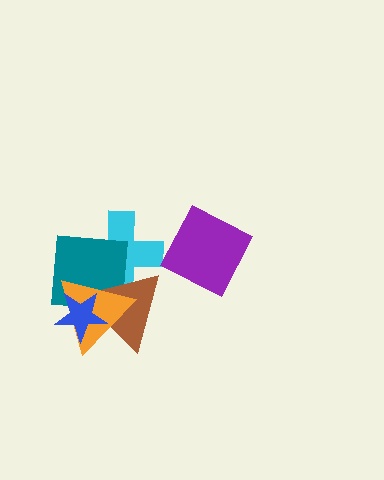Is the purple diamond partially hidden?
No, no other shape covers it.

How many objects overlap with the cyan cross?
3 objects overlap with the cyan cross.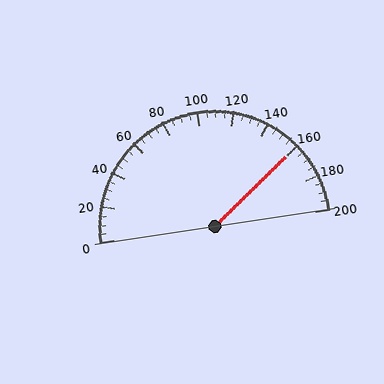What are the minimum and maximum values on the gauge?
The gauge ranges from 0 to 200.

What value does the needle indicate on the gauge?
The needle indicates approximately 160.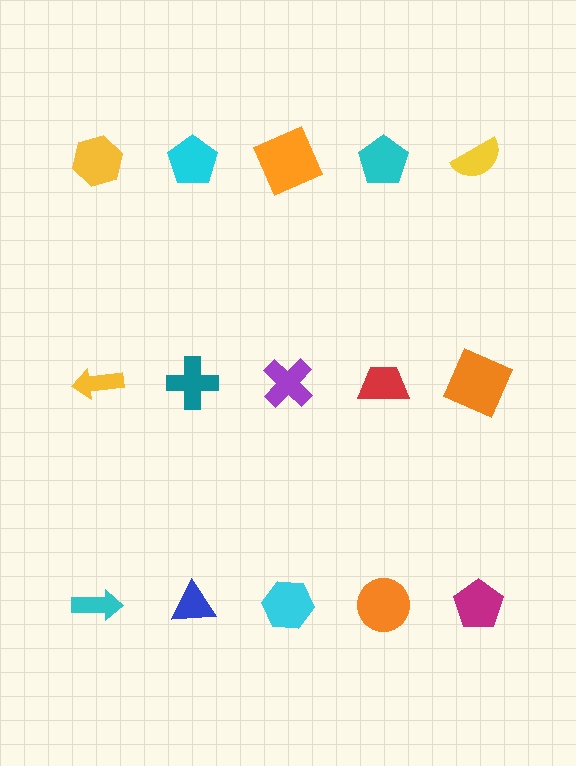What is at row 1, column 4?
A cyan pentagon.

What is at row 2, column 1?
A yellow arrow.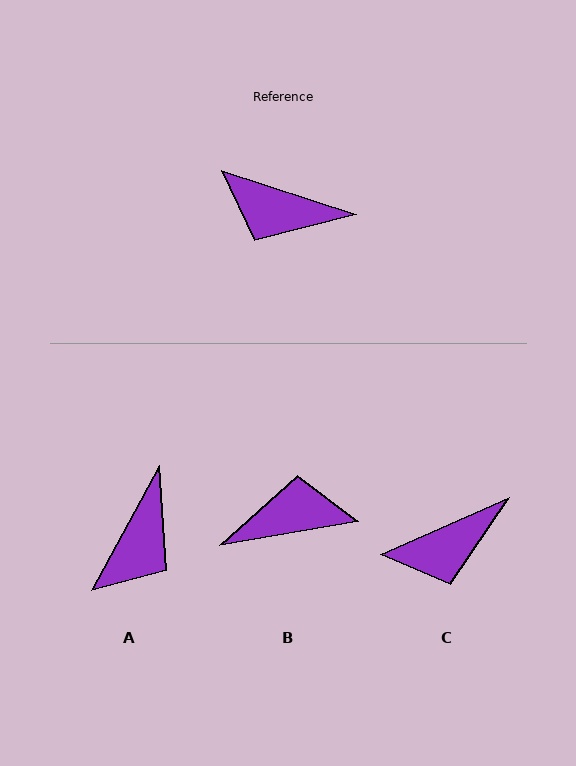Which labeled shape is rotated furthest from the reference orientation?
B, about 152 degrees away.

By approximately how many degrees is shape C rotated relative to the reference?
Approximately 42 degrees counter-clockwise.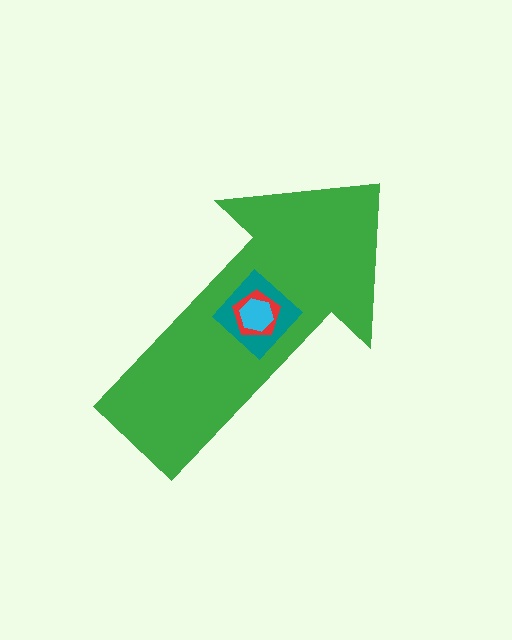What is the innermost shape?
The cyan hexagon.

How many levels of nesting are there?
4.